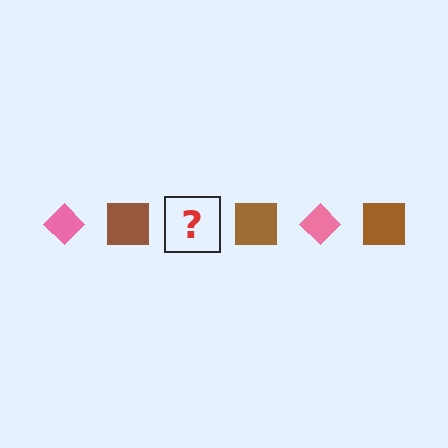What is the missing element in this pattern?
The missing element is a pink diamond.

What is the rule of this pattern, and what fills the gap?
The rule is that the pattern alternates between pink diamond and brown square. The gap should be filled with a pink diamond.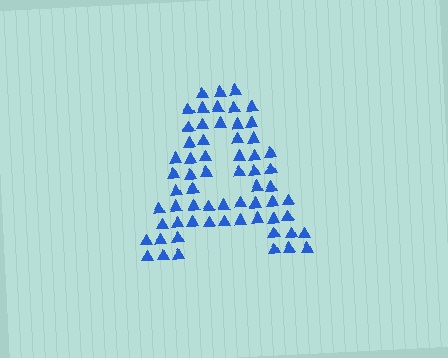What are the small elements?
The small elements are triangles.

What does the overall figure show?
The overall figure shows the letter A.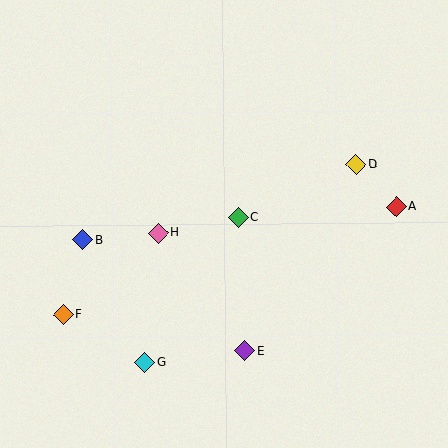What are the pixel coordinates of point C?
Point C is at (238, 217).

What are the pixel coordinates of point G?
Point G is at (145, 362).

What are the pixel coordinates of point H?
Point H is at (158, 233).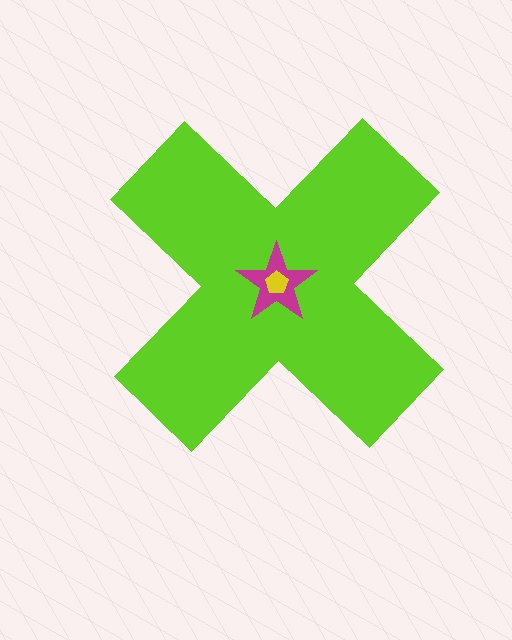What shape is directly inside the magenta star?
The yellow pentagon.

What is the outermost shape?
The lime cross.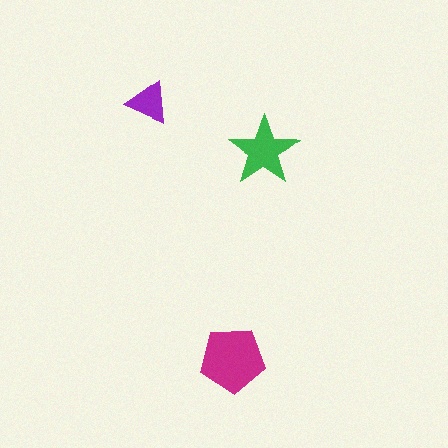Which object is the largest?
The magenta pentagon.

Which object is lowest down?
The magenta pentagon is bottommost.